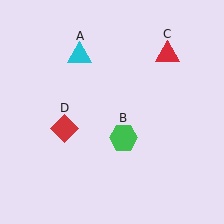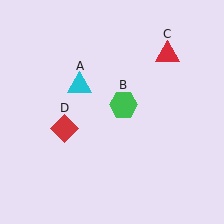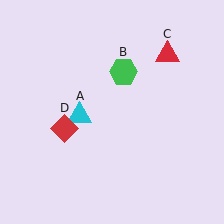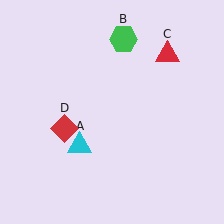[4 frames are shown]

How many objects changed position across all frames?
2 objects changed position: cyan triangle (object A), green hexagon (object B).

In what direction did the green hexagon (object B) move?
The green hexagon (object B) moved up.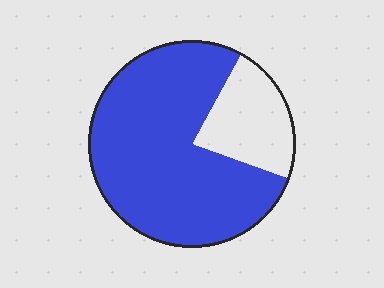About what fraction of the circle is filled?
About four fifths (4/5).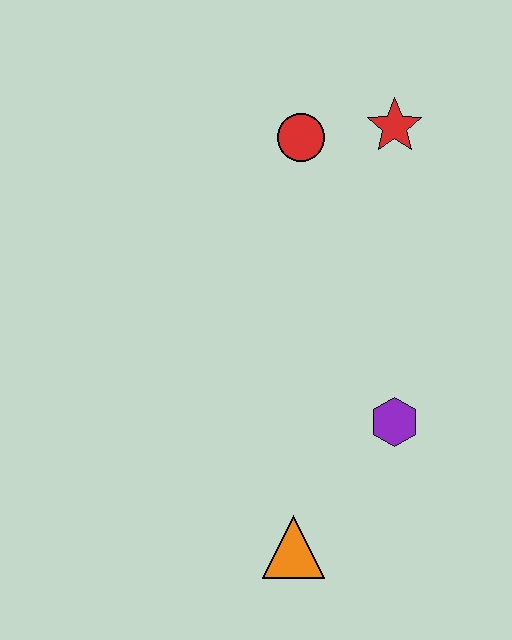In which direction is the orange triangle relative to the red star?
The orange triangle is below the red star.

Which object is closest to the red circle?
The red star is closest to the red circle.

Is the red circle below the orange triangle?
No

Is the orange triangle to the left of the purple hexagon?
Yes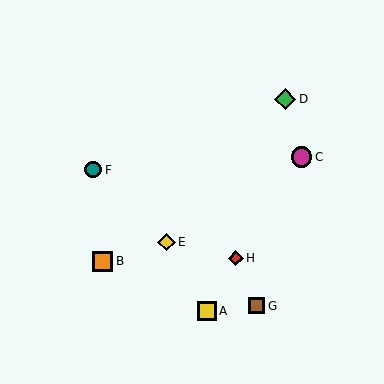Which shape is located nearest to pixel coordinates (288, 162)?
The magenta circle (labeled C) at (302, 157) is nearest to that location.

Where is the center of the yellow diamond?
The center of the yellow diamond is at (167, 242).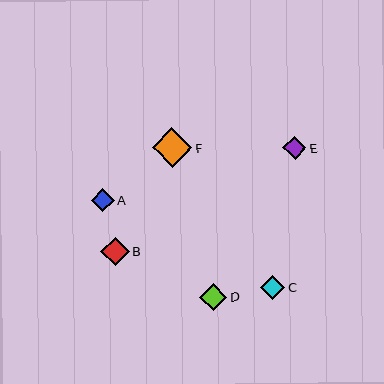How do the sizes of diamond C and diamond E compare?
Diamond C and diamond E are approximately the same size.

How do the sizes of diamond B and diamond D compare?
Diamond B and diamond D are approximately the same size.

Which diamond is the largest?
Diamond F is the largest with a size of approximately 39 pixels.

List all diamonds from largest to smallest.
From largest to smallest: F, B, D, C, E, A.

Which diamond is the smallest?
Diamond A is the smallest with a size of approximately 23 pixels.